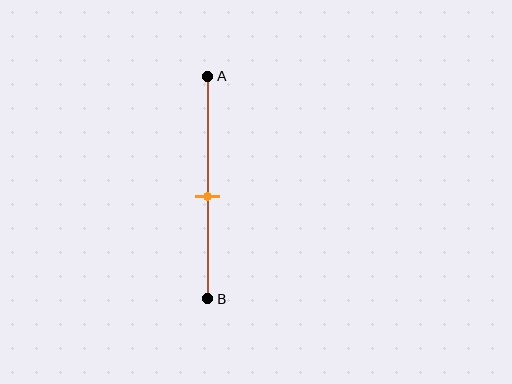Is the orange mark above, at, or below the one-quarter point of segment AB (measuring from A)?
The orange mark is below the one-quarter point of segment AB.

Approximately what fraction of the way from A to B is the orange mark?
The orange mark is approximately 55% of the way from A to B.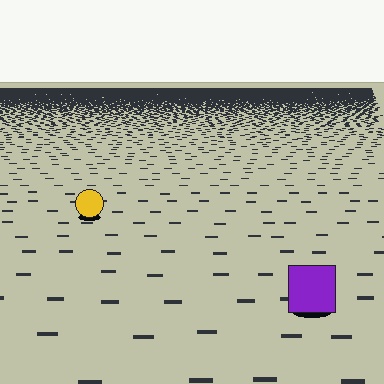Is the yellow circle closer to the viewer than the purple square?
No. The purple square is closer — you can tell from the texture gradient: the ground texture is coarser near it.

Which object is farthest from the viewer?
The yellow circle is farthest from the viewer. It appears smaller and the ground texture around it is denser.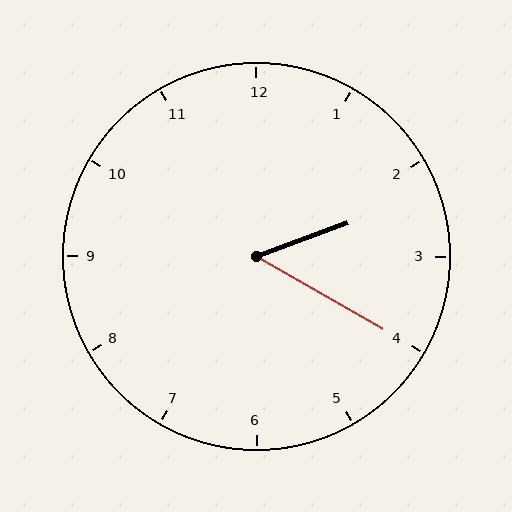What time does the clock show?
2:20.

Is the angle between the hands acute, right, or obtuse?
It is acute.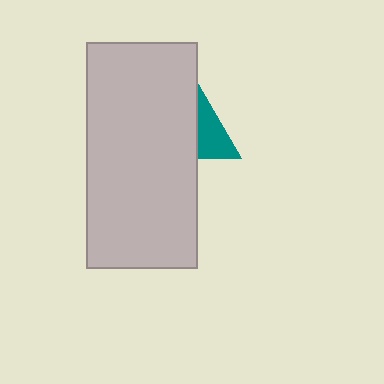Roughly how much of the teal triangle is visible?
A small part of it is visible (roughly 30%).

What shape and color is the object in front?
The object in front is a light gray rectangle.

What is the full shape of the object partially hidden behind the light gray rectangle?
The partially hidden object is a teal triangle.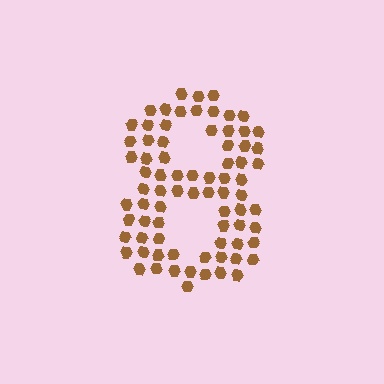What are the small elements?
The small elements are hexagons.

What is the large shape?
The large shape is the digit 8.